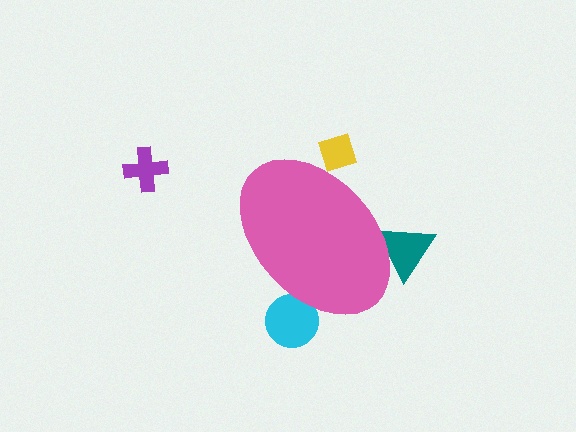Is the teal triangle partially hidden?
Yes, the teal triangle is partially hidden behind the pink ellipse.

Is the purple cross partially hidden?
No, the purple cross is fully visible.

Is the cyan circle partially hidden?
Yes, the cyan circle is partially hidden behind the pink ellipse.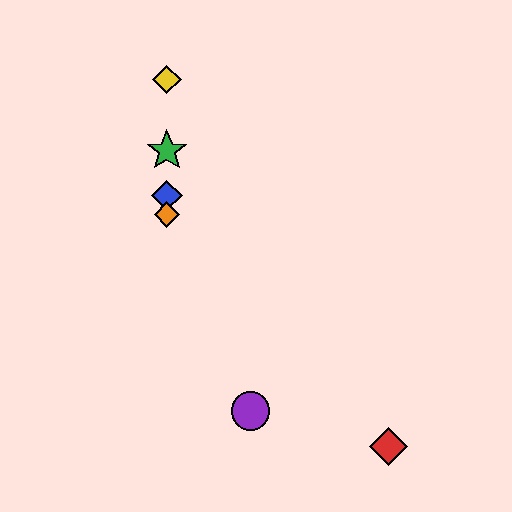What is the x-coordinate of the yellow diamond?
The yellow diamond is at x≈167.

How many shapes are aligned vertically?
4 shapes (the blue diamond, the green star, the yellow diamond, the orange diamond) are aligned vertically.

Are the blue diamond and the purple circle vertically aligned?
No, the blue diamond is at x≈167 and the purple circle is at x≈251.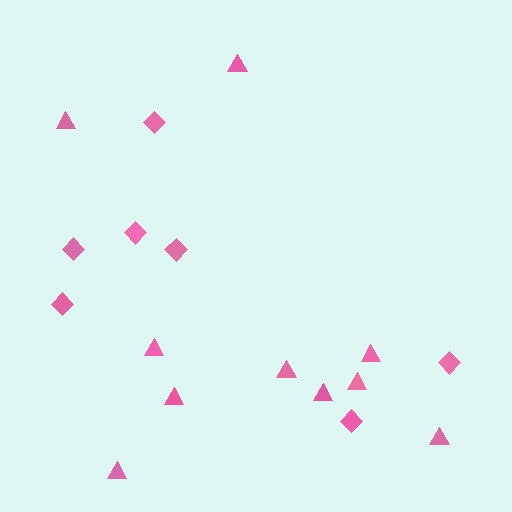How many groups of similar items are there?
There are 2 groups: one group of diamonds (7) and one group of triangles (10).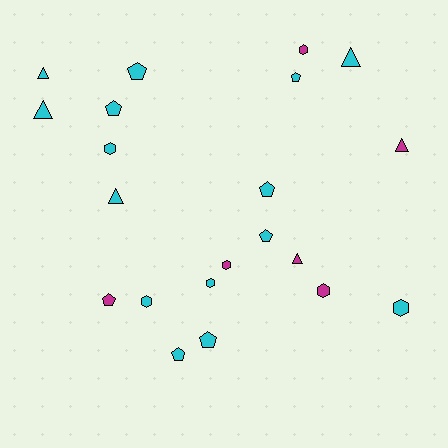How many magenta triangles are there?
There are 2 magenta triangles.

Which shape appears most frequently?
Pentagon, with 8 objects.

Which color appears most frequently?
Cyan, with 15 objects.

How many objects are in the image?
There are 21 objects.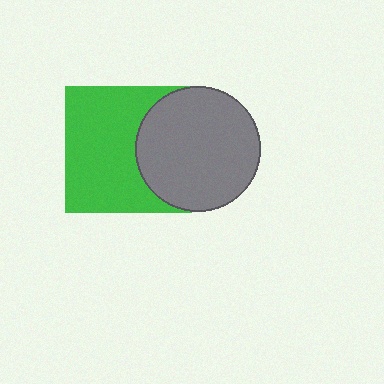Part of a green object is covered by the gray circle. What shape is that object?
It is a square.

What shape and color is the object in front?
The object in front is a gray circle.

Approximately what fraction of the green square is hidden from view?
Roughly 34% of the green square is hidden behind the gray circle.